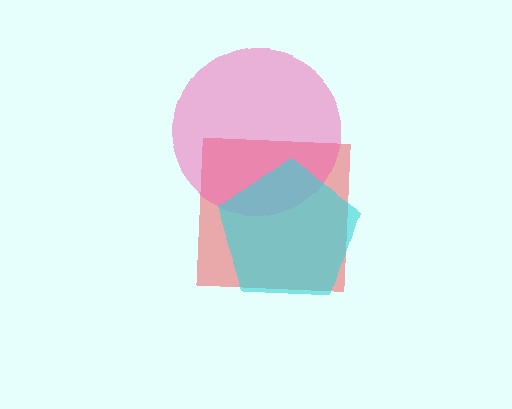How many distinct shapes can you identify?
There are 3 distinct shapes: a red square, a pink circle, a cyan pentagon.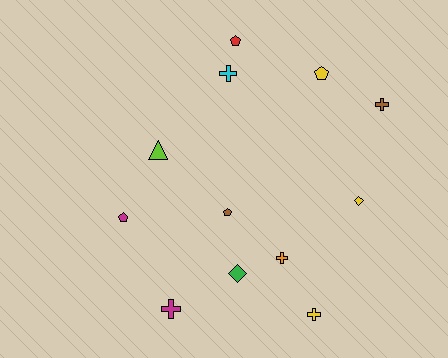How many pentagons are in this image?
There are 4 pentagons.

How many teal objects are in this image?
There are no teal objects.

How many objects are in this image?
There are 12 objects.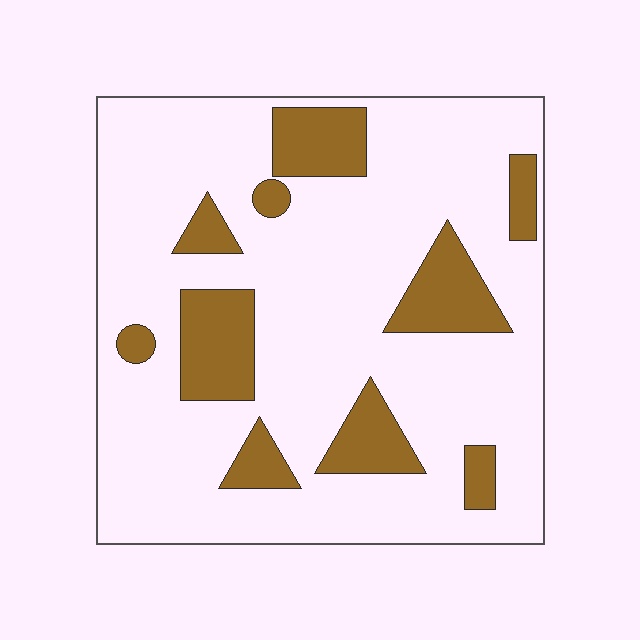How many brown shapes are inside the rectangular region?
10.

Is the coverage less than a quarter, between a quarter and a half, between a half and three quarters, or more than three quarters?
Less than a quarter.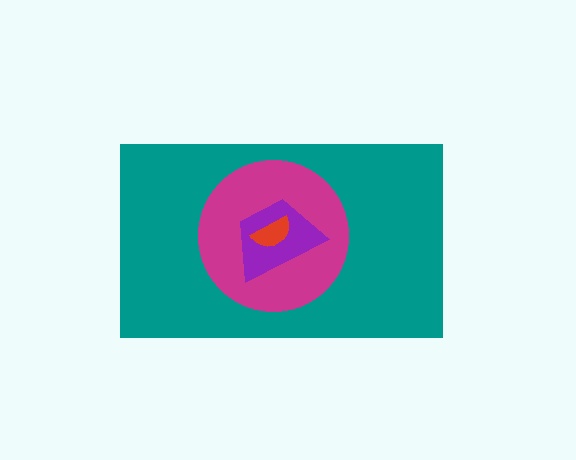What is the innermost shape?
The red semicircle.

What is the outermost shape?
The teal rectangle.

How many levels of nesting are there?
4.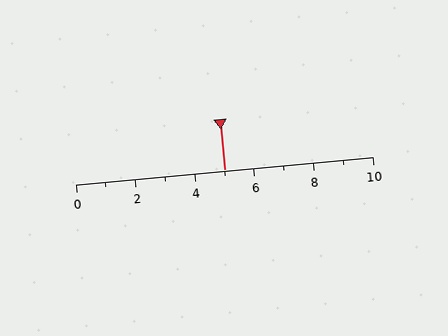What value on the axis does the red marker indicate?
The marker indicates approximately 5.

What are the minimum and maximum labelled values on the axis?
The axis runs from 0 to 10.